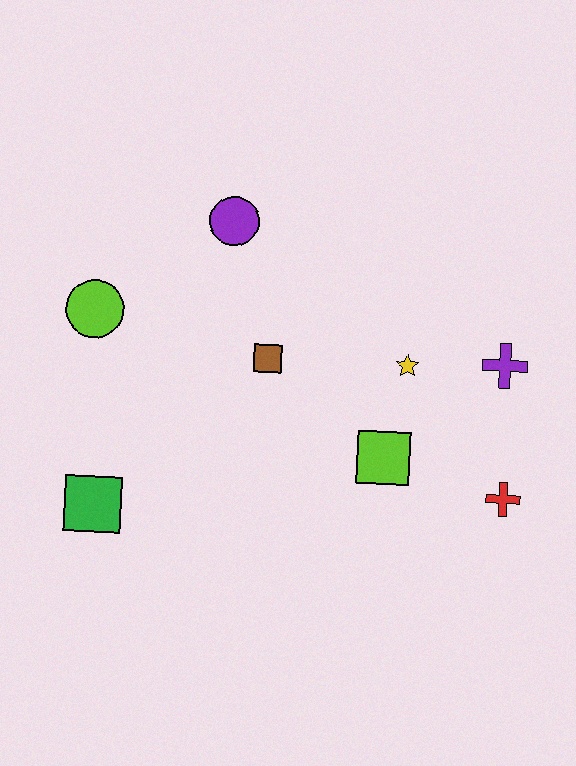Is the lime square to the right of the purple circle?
Yes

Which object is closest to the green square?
The lime circle is closest to the green square.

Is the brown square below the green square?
No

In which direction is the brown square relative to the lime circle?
The brown square is to the right of the lime circle.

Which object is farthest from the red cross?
The lime circle is farthest from the red cross.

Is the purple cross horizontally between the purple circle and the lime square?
No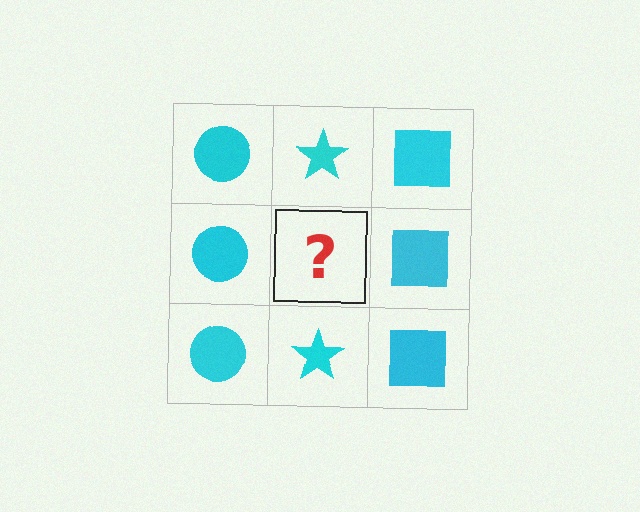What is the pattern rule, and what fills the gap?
The rule is that each column has a consistent shape. The gap should be filled with a cyan star.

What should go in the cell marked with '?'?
The missing cell should contain a cyan star.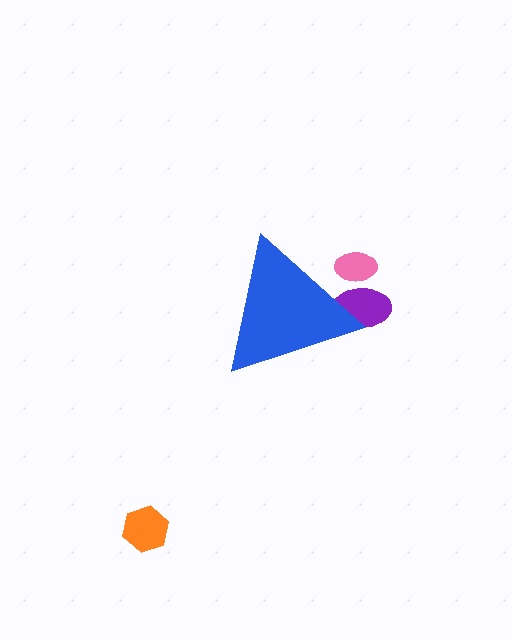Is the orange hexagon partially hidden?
No, the orange hexagon is fully visible.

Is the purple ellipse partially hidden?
Yes, the purple ellipse is partially hidden behind the blue triangle.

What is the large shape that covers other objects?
A blue triangle.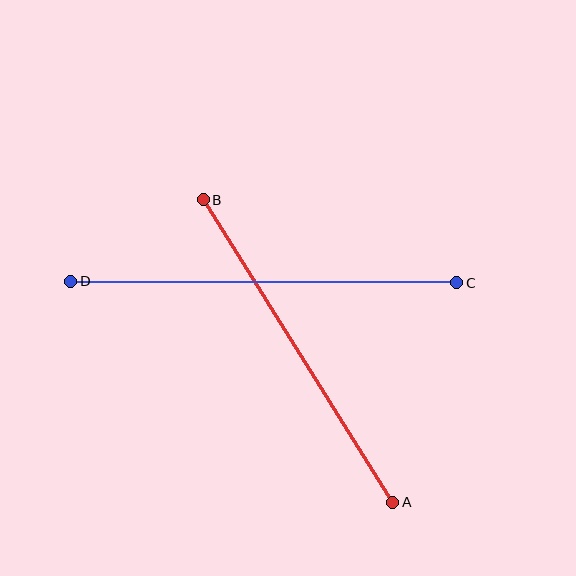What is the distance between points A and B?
The distance is approximately 357 pixels.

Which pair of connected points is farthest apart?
Points C and D are farthest apart.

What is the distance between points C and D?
The distance is approximately 386 pixels.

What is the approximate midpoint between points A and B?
The midpoint is at approximately (298, 351) pixels.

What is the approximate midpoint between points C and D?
The midpoint is at approximately (264, 282) pixels.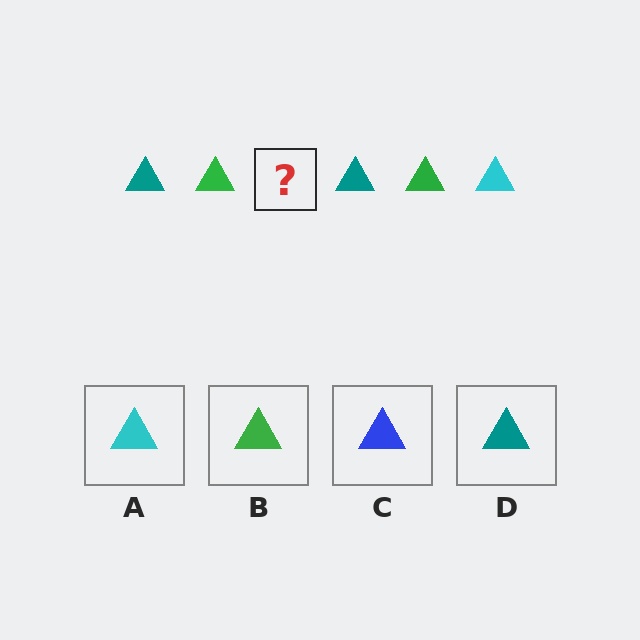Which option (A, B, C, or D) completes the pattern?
A.